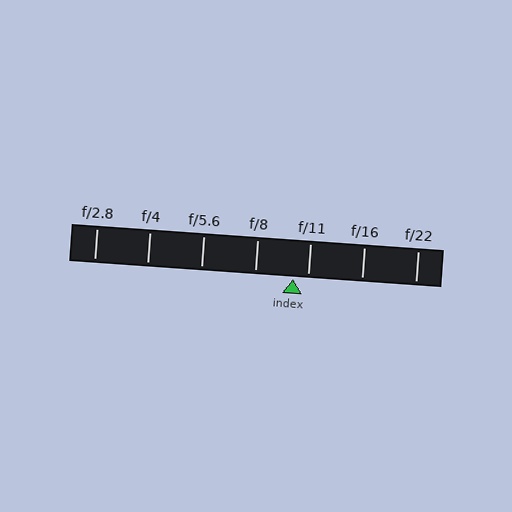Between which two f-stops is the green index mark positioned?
The index mark is between f/8 and f/11.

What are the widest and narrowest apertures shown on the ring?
The widest aperture shown is f/2.8 and the narrowest is f/22.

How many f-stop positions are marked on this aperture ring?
There are 7 f-stop positions marked.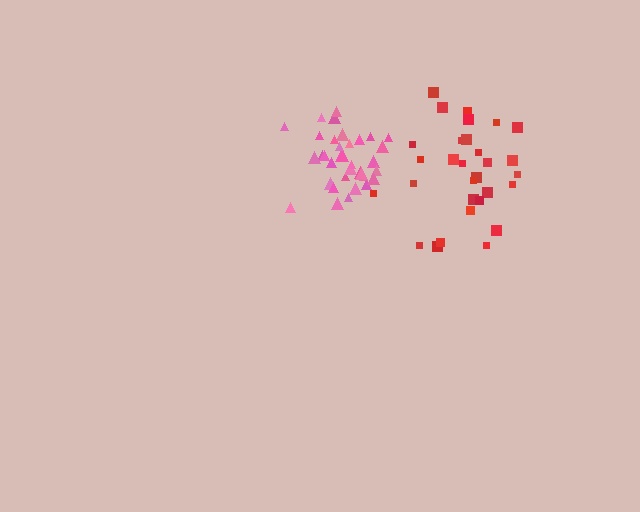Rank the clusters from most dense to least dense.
pink, red.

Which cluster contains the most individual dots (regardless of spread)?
Pink (35).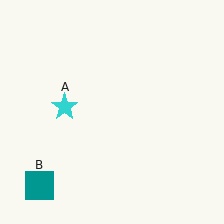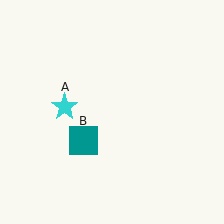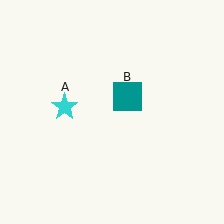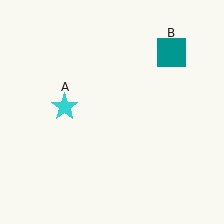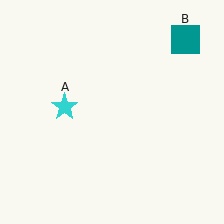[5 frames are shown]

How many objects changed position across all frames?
1 object changed position: teal square (object B).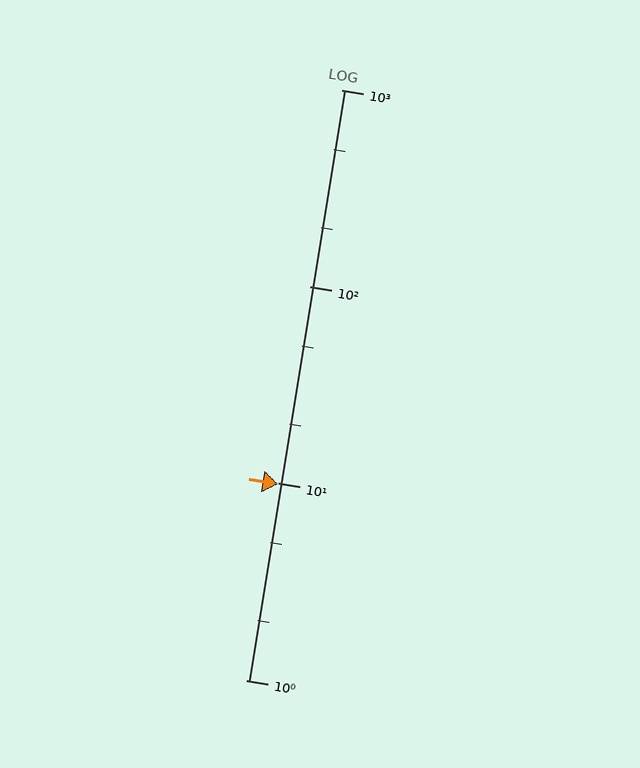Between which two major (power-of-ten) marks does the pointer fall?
The pointer is between 1 and 10.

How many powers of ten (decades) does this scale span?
The scale spans 3 decades, from 1 to 1000.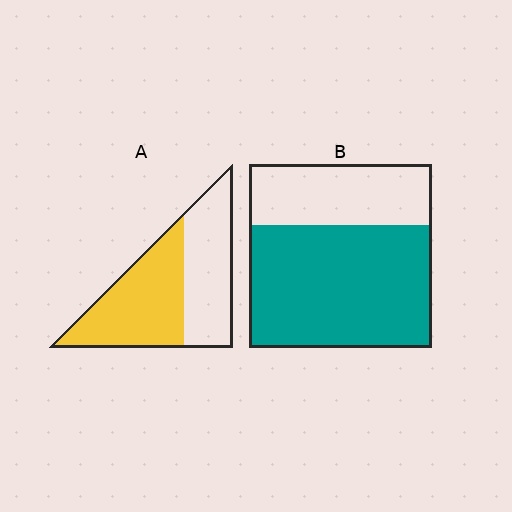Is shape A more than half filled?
Roughly half.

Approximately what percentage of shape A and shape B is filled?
A is approximately 55% and B is approximately 65%.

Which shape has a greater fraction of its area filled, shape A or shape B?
Shape B.